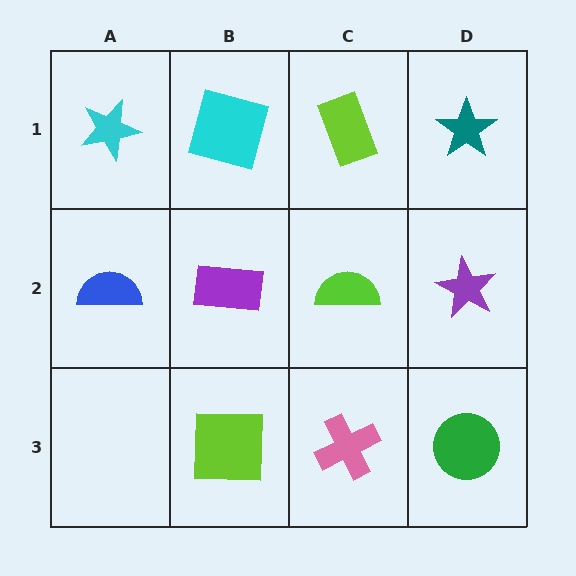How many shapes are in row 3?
3 shapes.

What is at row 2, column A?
A blue semicircle.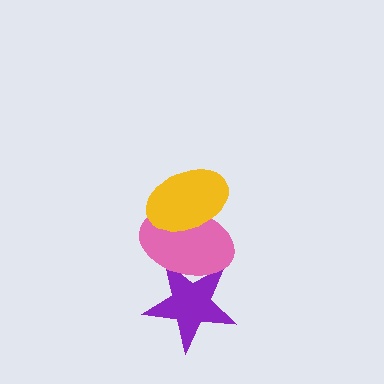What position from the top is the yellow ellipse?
The yellow ellipse is 1st from the top.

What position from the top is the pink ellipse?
The pink ellipse is 2nd from the top.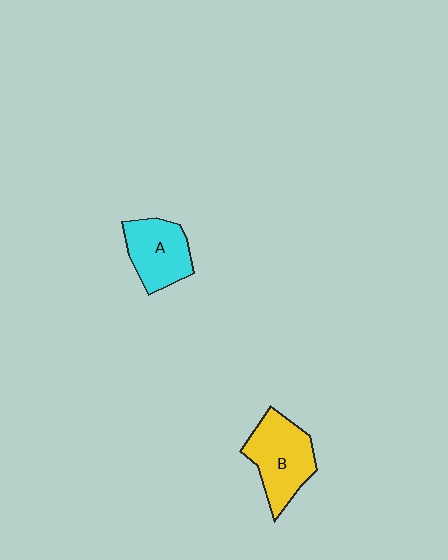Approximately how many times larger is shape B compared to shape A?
Approximately 1.2 times.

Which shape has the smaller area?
Shape A (cyan).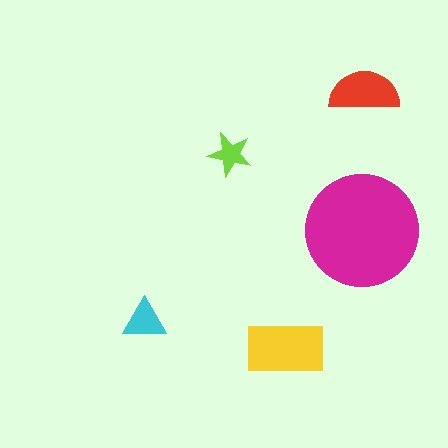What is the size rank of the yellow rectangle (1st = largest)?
2nd.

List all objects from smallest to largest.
The lime star, the cyan triangle, the red semicircle, the yellow rectangle, the magenta circle.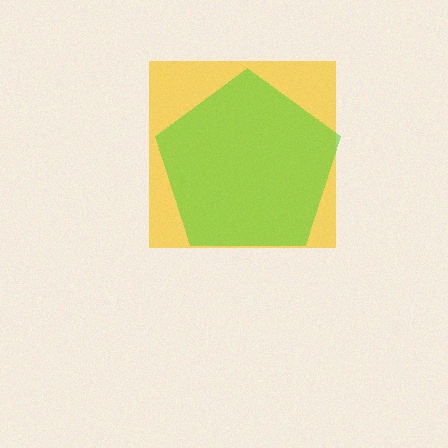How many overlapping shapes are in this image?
There are 2 overlapping shapes in the image.